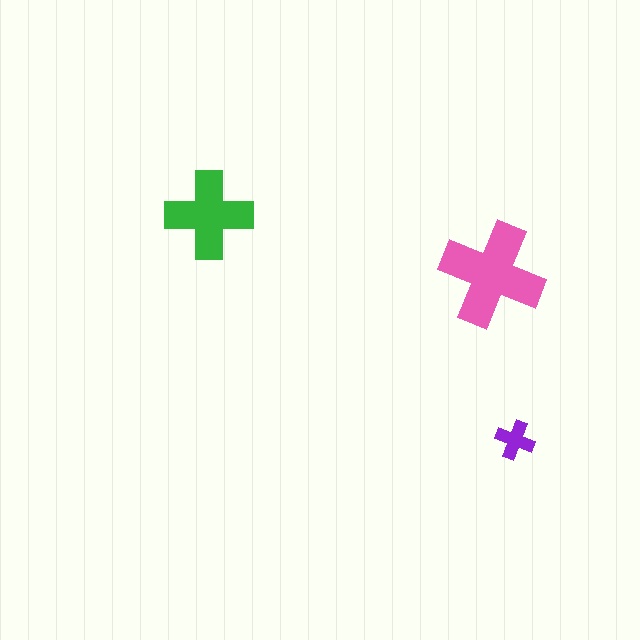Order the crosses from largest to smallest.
the pink one, the green one, the purple one.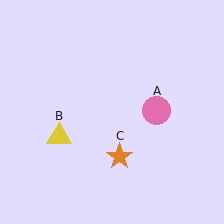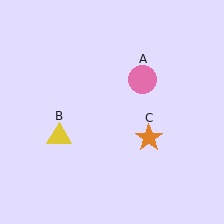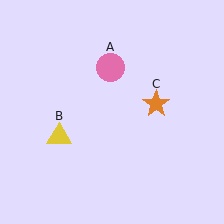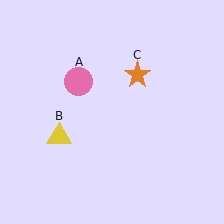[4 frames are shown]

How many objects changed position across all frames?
2 objects changed position: pink circle (object A), orange star (object C).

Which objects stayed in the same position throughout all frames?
Yellow triangle (object B) remained stationary.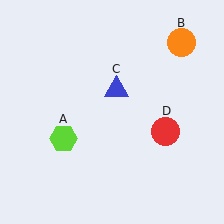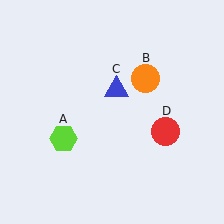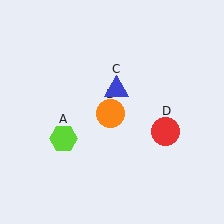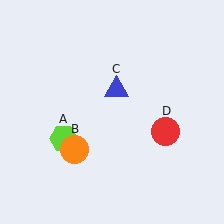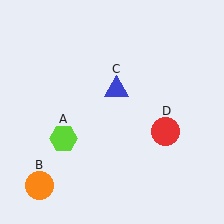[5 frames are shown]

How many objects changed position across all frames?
1 object changed position: orange circle (object B).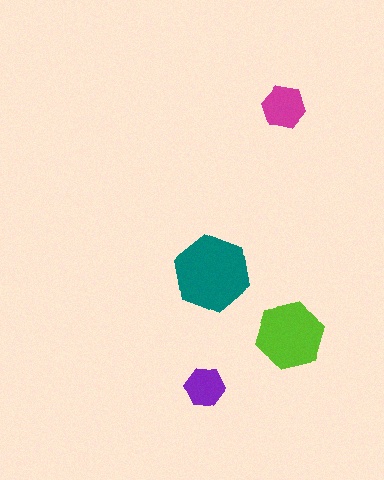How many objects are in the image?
There are 4 objects in the image.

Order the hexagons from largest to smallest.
the teal one, the lime one, the magenta one, the purple one.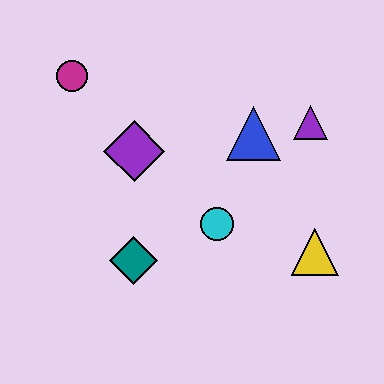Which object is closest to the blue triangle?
The purple triangle is closest to the blue triangle.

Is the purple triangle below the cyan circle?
No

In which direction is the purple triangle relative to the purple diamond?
The purple triangle is to the right of the purple diamond.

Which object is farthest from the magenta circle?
The yellow triangle is farthest from the magenta circle.